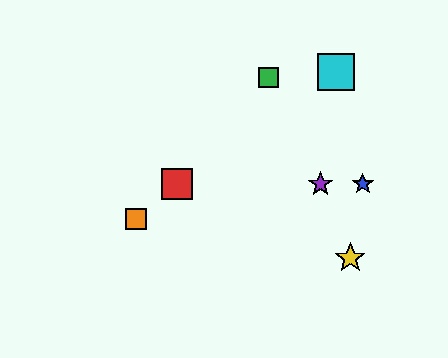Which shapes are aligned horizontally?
The red square, the blue star, the purple star are aligned horizontally.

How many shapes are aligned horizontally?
3 shapes (the red square, the blue star, the purple star) are aligned horizontally.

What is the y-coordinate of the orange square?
The orange square is at y≈219.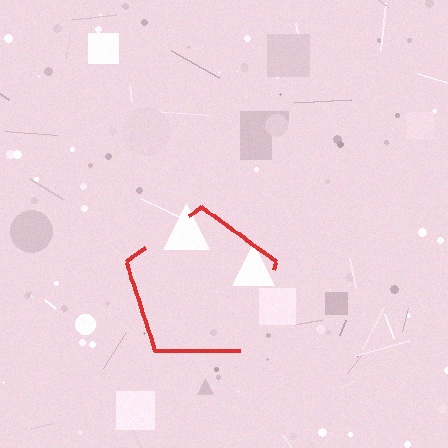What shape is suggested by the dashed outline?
The dashed outline suggests a pentagon.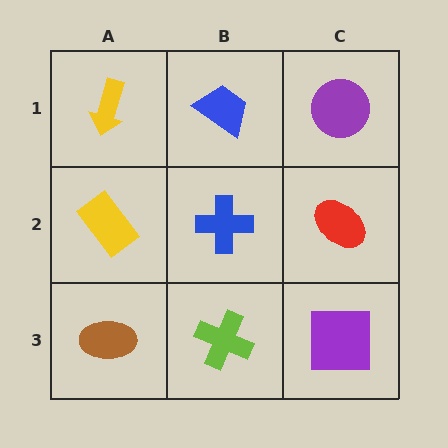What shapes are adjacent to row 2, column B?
A blue trapezoid (row 1, column B), a lime cross (row 3, column B), a yellow rectangle (row 2, column A), a red ellipse (row 2, column C).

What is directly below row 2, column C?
A purple square.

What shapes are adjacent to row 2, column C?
A purple circle (row 1, column C), a purple square (row 3, column C), a blue cross (row 2, column B).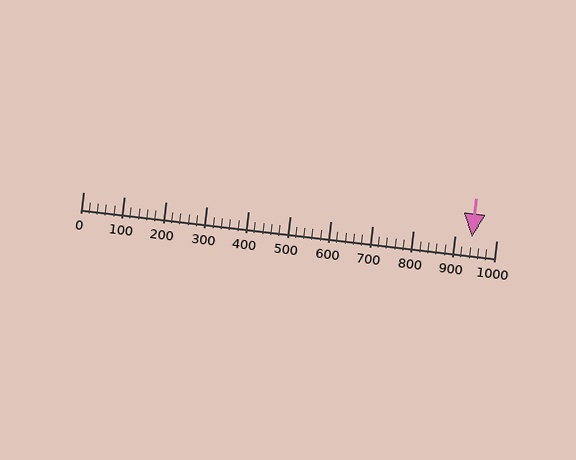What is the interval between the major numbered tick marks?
The major tick marks are spaced 100 units apart.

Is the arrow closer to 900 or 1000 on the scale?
The arrow is closer to 900.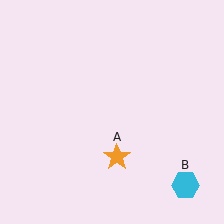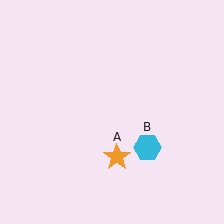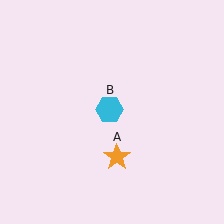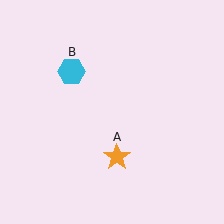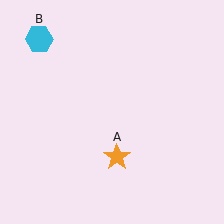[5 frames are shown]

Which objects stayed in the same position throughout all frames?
Orange star (object A) remained stationary.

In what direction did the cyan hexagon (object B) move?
The cyan hexagon (object B) moved up and to the left.